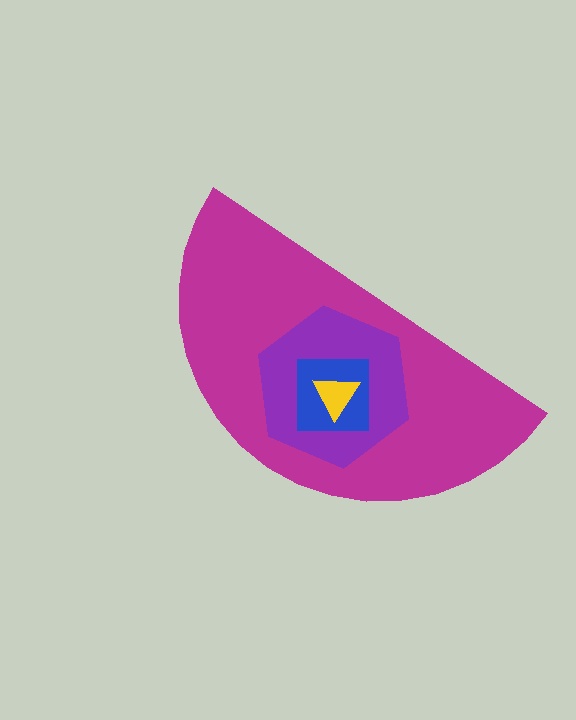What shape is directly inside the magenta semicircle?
The purple hexagon.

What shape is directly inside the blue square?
The yellow triangle.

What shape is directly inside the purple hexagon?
The blue square.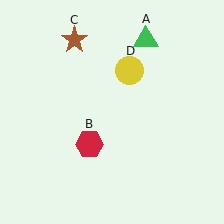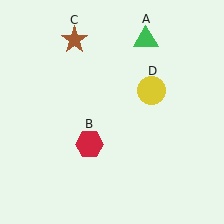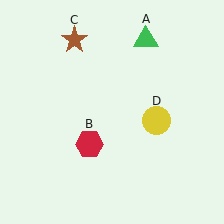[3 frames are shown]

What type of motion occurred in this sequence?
The yellow circle (object D) rotated clockwise around the center of the scene.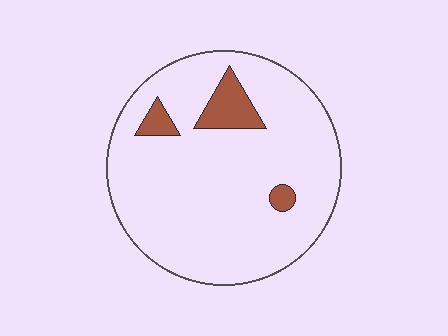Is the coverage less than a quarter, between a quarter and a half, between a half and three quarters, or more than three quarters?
Less than a quarter.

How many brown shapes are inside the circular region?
3.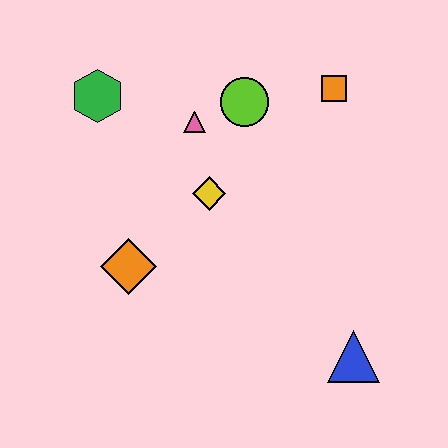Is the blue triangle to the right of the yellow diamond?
Yes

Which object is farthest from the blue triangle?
The green hexagon is farthest from the blue triangle.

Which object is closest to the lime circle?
The pink triangle is closest to the lime circle.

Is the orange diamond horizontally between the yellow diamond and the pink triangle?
No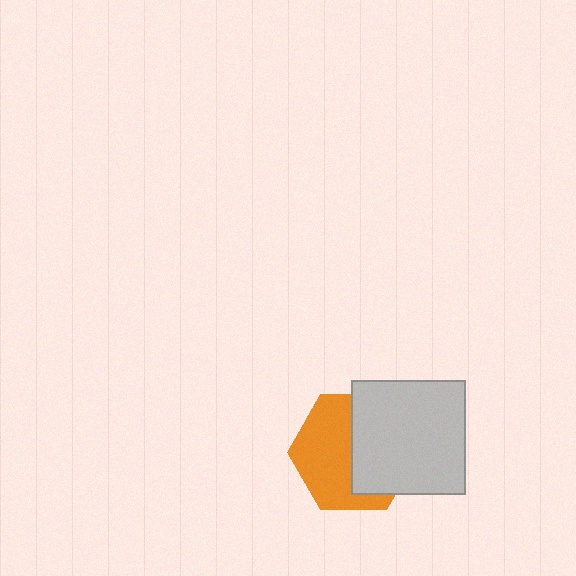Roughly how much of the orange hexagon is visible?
About half of it is visible (roughly 53%).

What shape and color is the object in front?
The object in front is a light gray square.